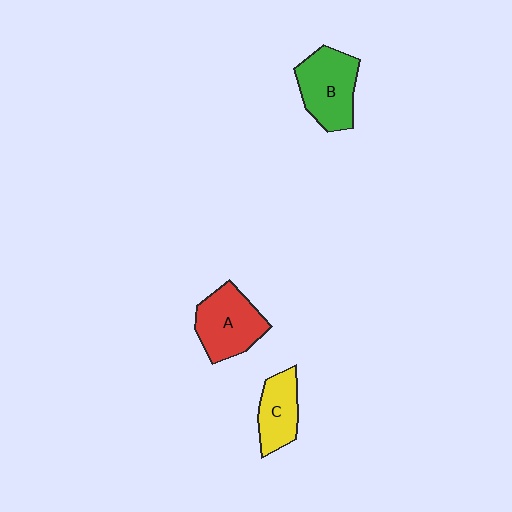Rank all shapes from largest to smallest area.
From largest to smallest: B (green), A (red), C (yellow).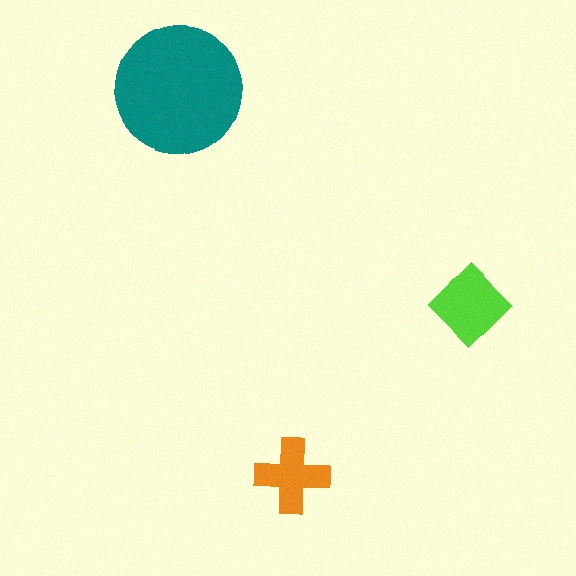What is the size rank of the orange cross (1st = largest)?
3rd.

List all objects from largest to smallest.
The teal circle, the lime diamond, the orange cross.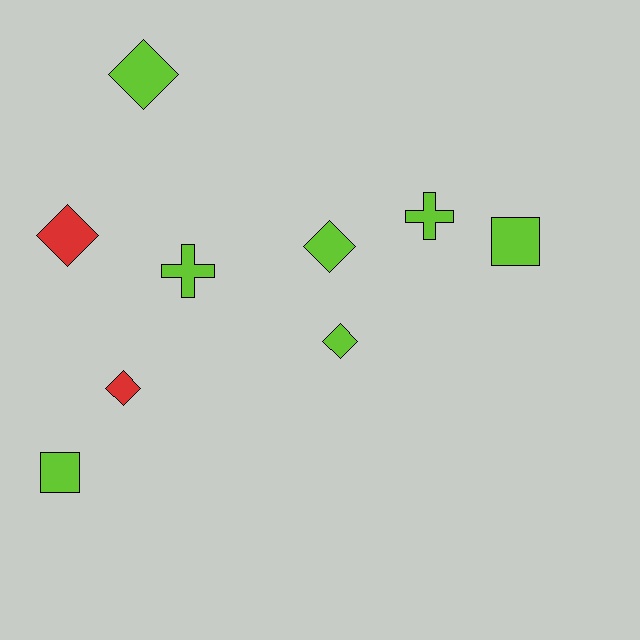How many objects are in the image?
There are 9 objects.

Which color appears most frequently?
Lime, with 7 objects.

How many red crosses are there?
There are no red crosses.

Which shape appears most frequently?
Diamond, with 5 objects.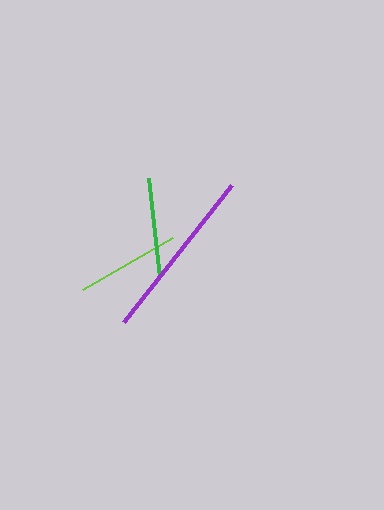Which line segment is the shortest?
The green line is the shortest at approximately 100 pixels.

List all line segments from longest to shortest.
From longest to shortest: purple, lime, green.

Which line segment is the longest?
The purple line is the longest at approximately 174 pixels.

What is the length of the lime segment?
The lime segment is approximately 104 pixels long.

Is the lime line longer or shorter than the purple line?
The purple line is longer than the lime line.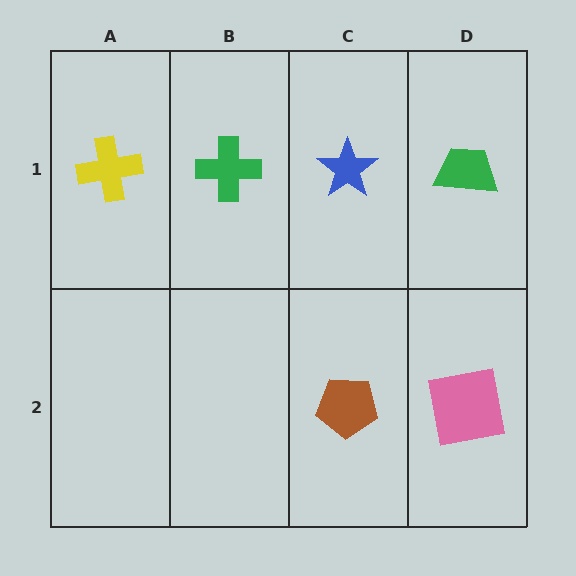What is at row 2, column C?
A brown pentagon.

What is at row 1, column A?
A yellow cross.